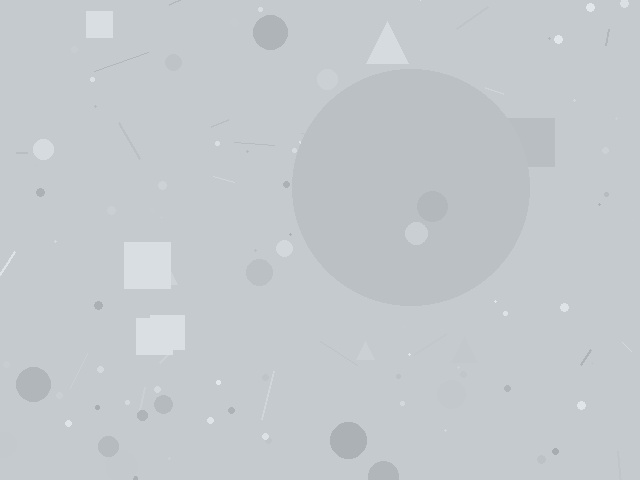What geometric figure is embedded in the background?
A circle is embedded in the background.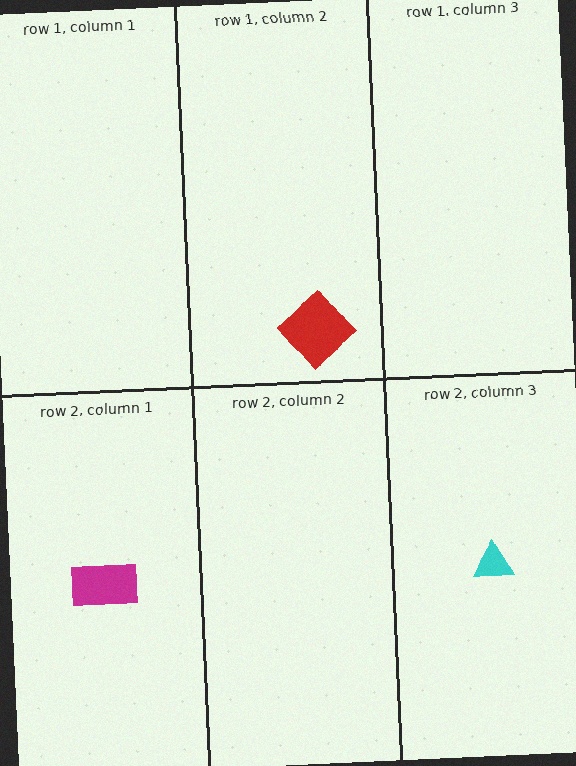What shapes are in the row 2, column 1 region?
The magenta rectangle.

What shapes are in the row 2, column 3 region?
The cyan triangle.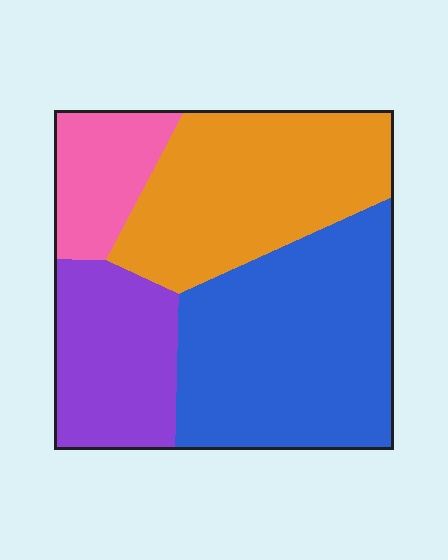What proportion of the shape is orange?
Orange covers 31% of the shape.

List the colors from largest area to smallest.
From largest to smallest: blue, orange, purple, pink.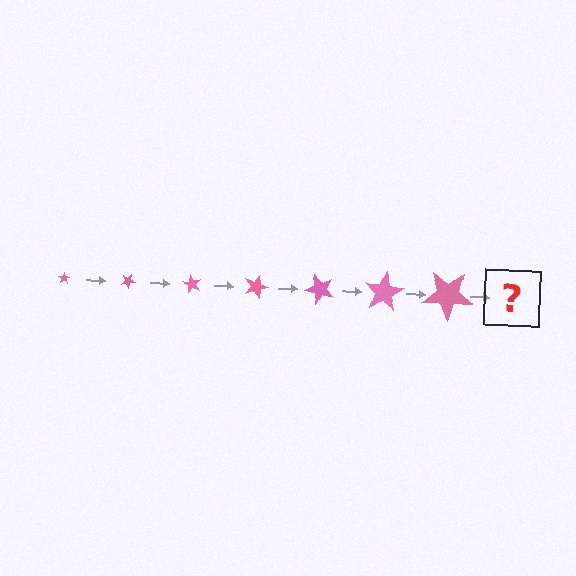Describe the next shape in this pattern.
It should be a star, larger than the previous one and rotated 210 degrees from the start.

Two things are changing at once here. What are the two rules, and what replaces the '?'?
The two rules are that the star grows larger each step and it rotates 30 degrees each step. The '?' should be a star, larger than the previous one and rotated 210 degrees from the start.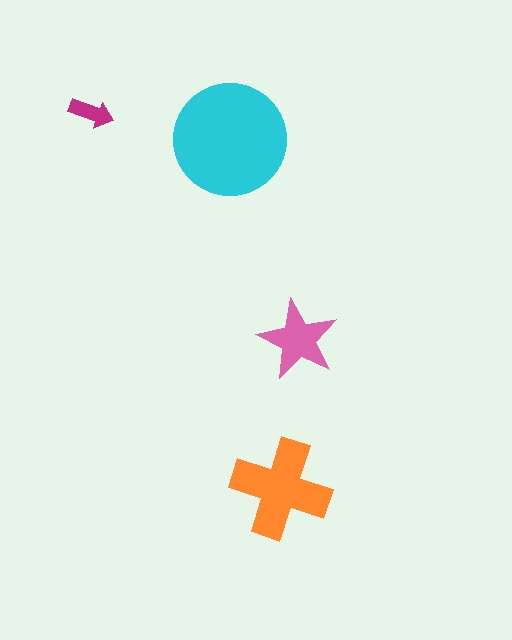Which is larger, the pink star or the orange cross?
The orange cross.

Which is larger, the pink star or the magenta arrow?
The pink star.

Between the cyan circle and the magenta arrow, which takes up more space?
The cyan circle.